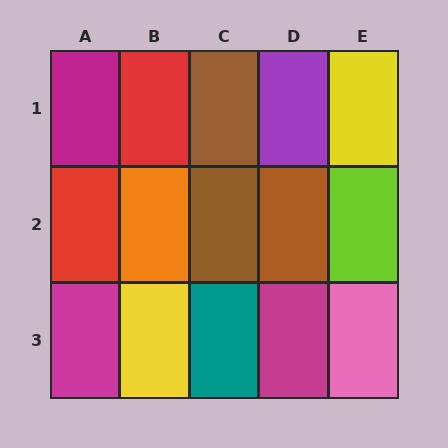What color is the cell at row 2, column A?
Red.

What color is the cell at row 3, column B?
Yellow.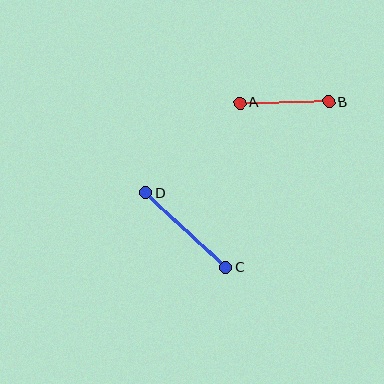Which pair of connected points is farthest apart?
Points C and D are farthest apart.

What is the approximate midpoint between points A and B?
The midpoint is at approximately (284, 102) pixels.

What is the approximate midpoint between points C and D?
The midpoint is at approximately (186, 230) pixels.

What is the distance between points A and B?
The distance is approximately 89 pixels.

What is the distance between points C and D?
The distance is approximately 109 pixels.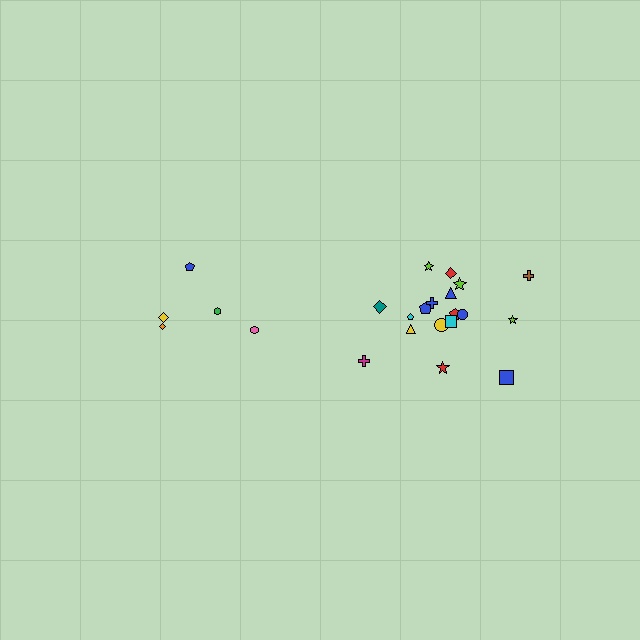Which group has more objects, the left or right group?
The right group.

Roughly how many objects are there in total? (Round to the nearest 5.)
Roughly 25 objects in total.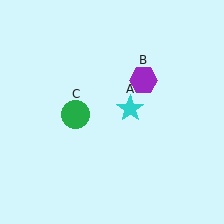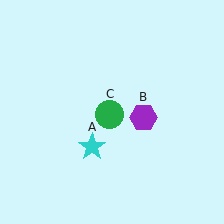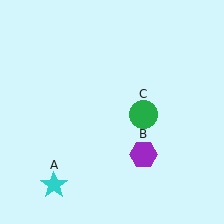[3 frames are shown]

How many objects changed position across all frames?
3 objects changed position: cyan star (object A), purple hexagon (object B), green circle (object C).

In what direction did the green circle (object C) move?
The green circle (object C) moved right.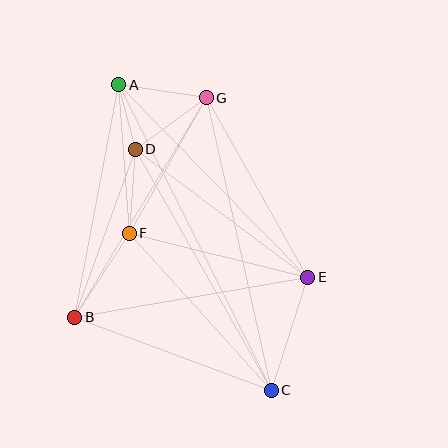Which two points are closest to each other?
Points A and D are closest to each other.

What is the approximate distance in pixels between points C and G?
The distance between C and G is approximately 300 pixels.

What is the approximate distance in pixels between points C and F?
The distance between C and F is approximately 212 pixels.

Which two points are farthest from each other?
Points A and C are farthest from each other.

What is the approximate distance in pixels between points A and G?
The distance between A and G is approximately 89 pixels.